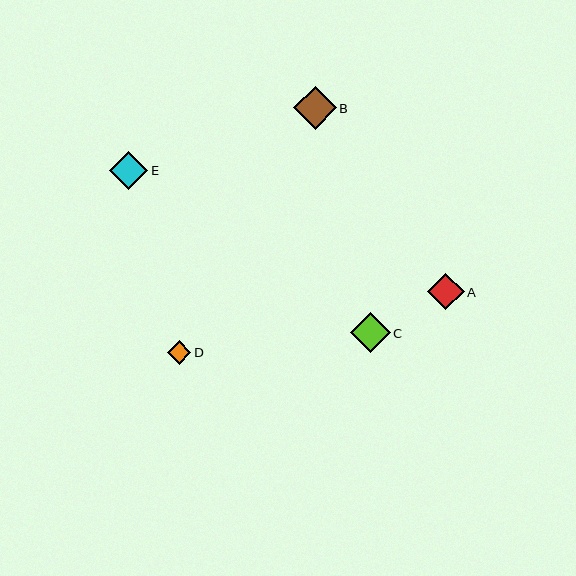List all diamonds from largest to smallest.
From largest to smallest: B, C, E, A, D.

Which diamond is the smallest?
Diamond D is the smallest with a size of approximately 23 pixels.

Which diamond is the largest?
Diamond B is the largest with a size of approximately 42 pixels.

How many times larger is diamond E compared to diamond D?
Diamond E is approximately 1.7 times the size of diamond D.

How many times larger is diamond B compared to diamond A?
Diamond B is approximately 1.2 times the size of diamond A.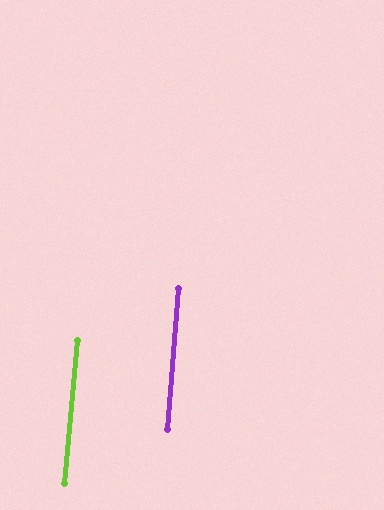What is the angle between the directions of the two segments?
Approximately 1 degree.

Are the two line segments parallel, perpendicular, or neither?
Parallel — their directions differ by only 0.5°.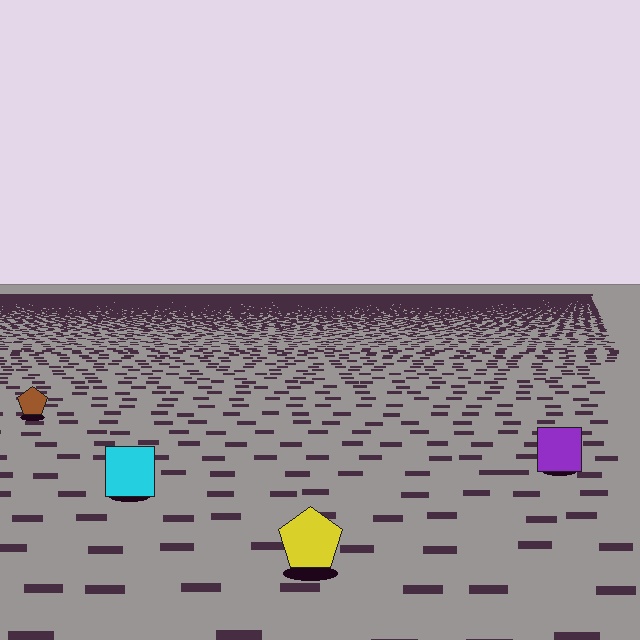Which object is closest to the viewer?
The yellow pentagon is closest. The texture marks near it are larger and more spread out.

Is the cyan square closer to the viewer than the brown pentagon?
Yes. The cyan square is closer — you can tell from the texture gradient: the ground texture is coarser near it.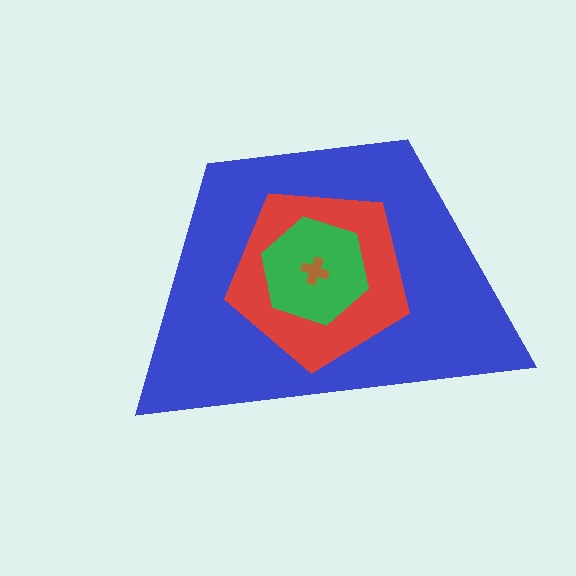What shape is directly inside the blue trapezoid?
The red pentagon.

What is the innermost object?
The brown cross.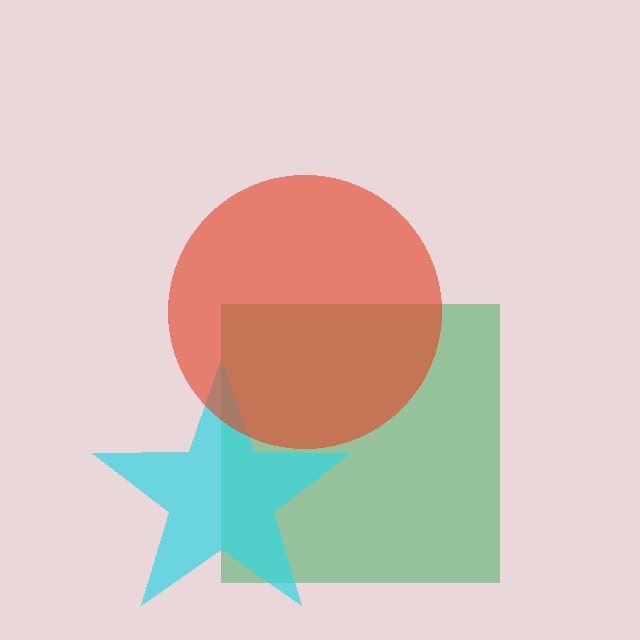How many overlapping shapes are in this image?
There are 3 overlapping shapes in the image.